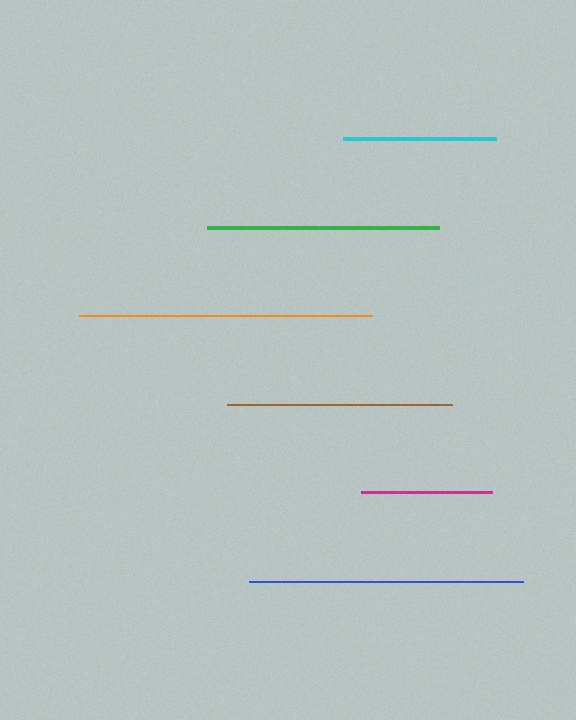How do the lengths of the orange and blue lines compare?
The orange and blue lines are approximately the same length.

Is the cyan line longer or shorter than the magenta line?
The cyan line is longer than the magenta line.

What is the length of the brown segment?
The brown segment is approximately 224 pixels long.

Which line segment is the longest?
The orange line is the longest at approximately 293 pixels.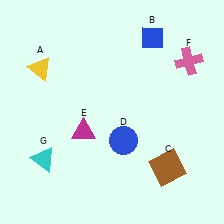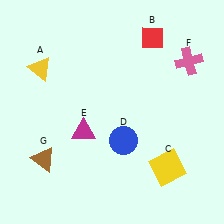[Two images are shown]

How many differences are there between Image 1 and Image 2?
There are 3 differences between the two images.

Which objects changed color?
B changed from blue to red. C changed from brown to yellow. G changed from cyan to brown.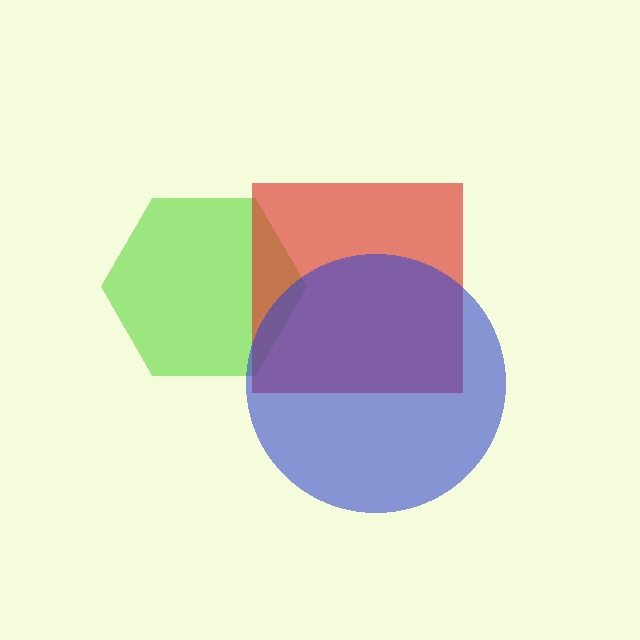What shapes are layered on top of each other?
The layered shapes are: a lime hexagon, a red square, a blue circle.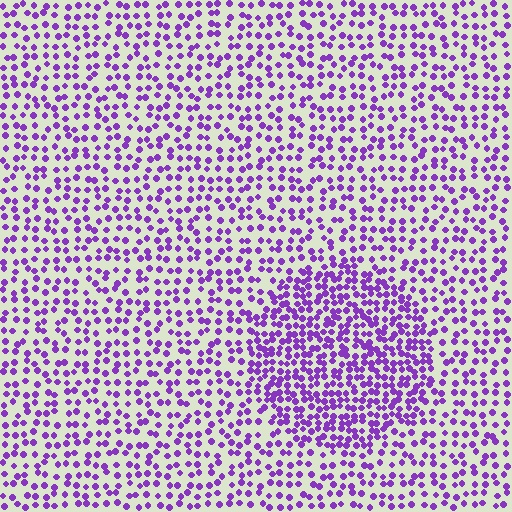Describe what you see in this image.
The image contains small purple elements arranged at two different densities. A circle-shaped region is visible where the elements are more densely packed than the surrounding area.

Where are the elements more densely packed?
The elements are more densely packed inside the circle boundary.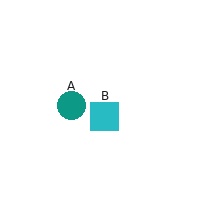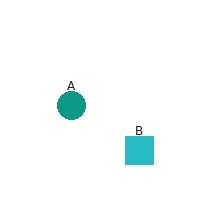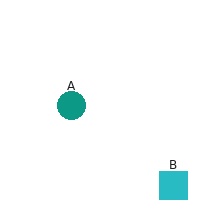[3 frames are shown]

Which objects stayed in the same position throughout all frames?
Teal circle (object A) remained stationary.